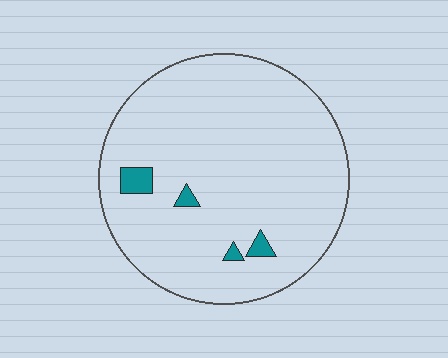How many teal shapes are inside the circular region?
4.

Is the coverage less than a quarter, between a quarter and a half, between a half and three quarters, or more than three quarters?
Less than a quarter.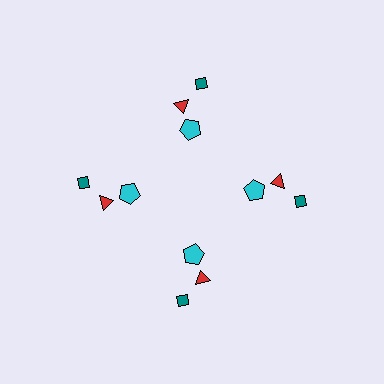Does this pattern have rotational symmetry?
Yes, this pattern has 4-fold rotational symmetry. It looks the same after rotating 90 degrees around the center.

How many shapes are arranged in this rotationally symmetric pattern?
There are 12 shapes, arranged in 4 groups of 3.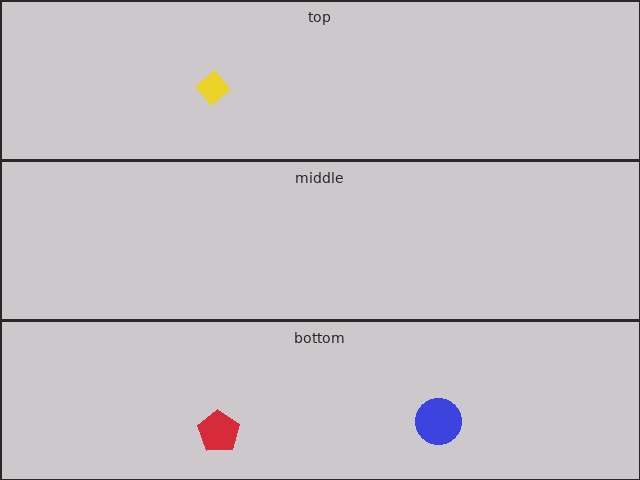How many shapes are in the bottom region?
2.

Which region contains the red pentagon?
The bottom region.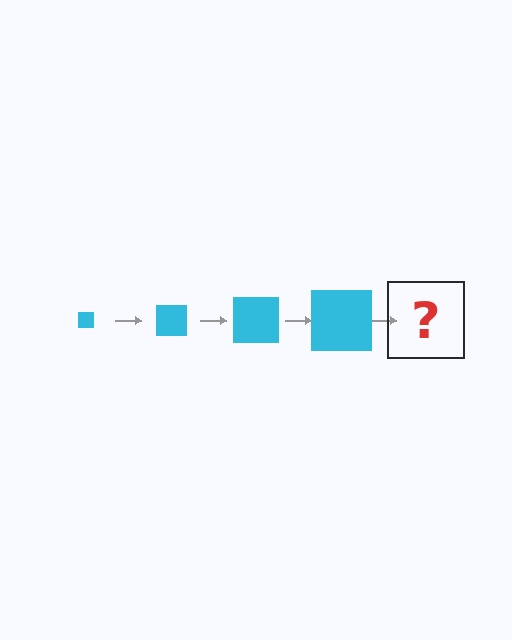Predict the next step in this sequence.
The next step is a cyan square, larger than the previous one.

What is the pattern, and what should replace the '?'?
The pattern is that the square gets progressively larger each step. The '?' should be a cyan square, larger than the previous one.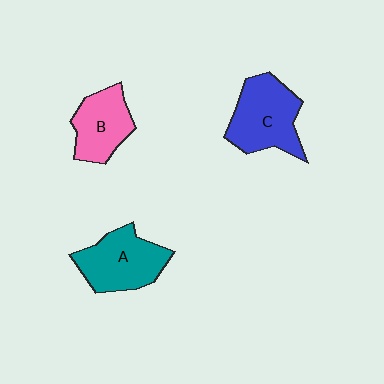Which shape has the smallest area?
Shape B (pink).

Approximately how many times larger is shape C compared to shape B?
Approximately 1.3 times.